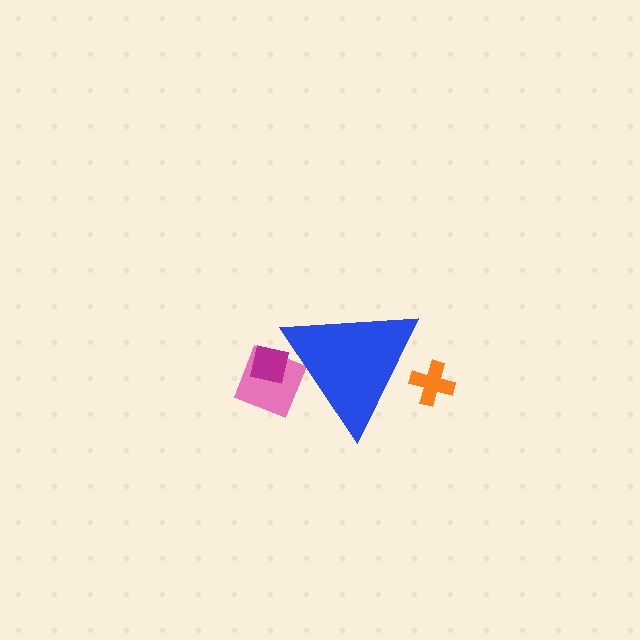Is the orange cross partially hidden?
Yes, the orange cross is partially hidden behind the blue triangle.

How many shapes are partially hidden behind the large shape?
3 shapes are partially hidden.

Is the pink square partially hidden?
Yes, the pink square is partially hidden behind the blue triangle.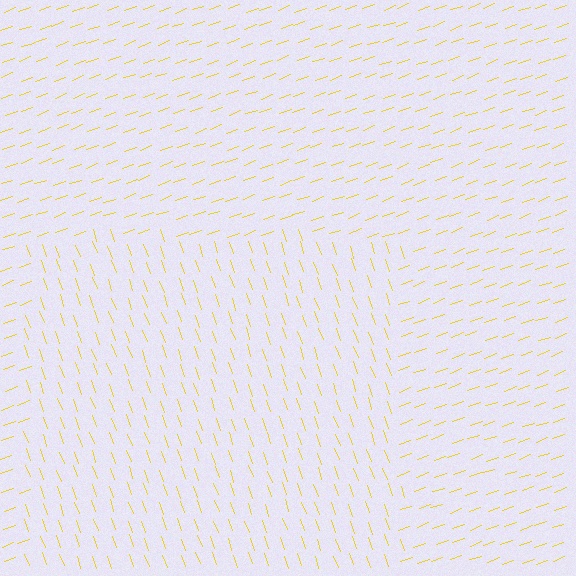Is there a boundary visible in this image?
Yes, there is a texture boundary formed by a change in line orientation.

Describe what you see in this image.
The image is filled with small yellow line segments. A rectangle region in the image has lines oriented differently from the surrounding lines, creating a visible texture boundary.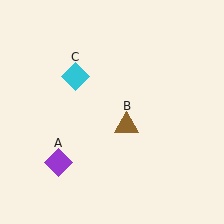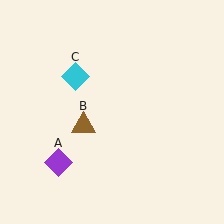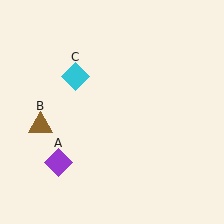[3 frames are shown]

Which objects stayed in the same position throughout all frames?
Purple diamond (object A) and cyan diamond (object C) remained stationary.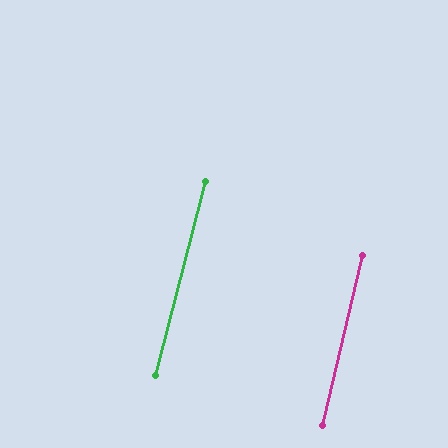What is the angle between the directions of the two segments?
Approximately 1 degree.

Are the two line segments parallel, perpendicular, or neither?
Parallel — their directions differ by only 0.9°.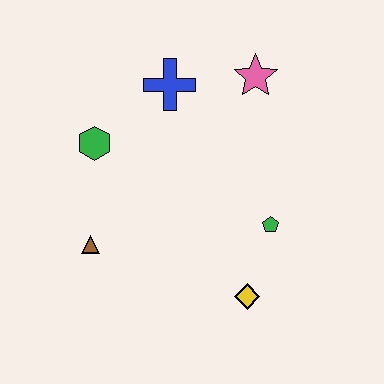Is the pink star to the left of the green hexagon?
No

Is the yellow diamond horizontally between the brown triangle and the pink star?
Yes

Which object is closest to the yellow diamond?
The green pentagon is closest to the yellow diamond.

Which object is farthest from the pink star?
The brown triangle is farthest from the pink star.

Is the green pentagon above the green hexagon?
No